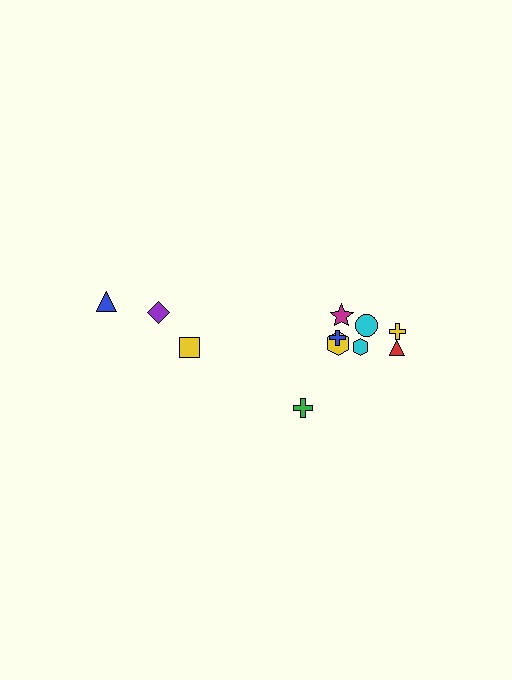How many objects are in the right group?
There are 8 objects.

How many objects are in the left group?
There are 3 objects.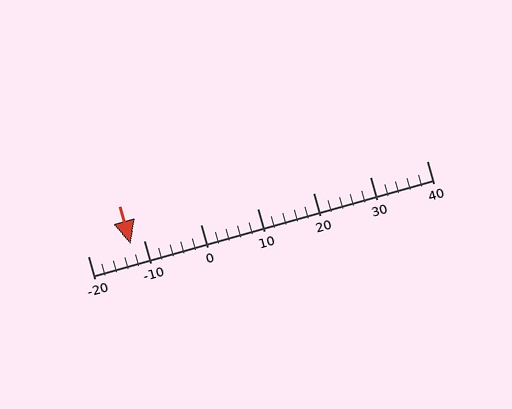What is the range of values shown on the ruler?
The ruler shows values from -20 to 40.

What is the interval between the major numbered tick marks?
The major tick marks are spaced 10 units apart.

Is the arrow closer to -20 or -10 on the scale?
The arrow is closer to -10.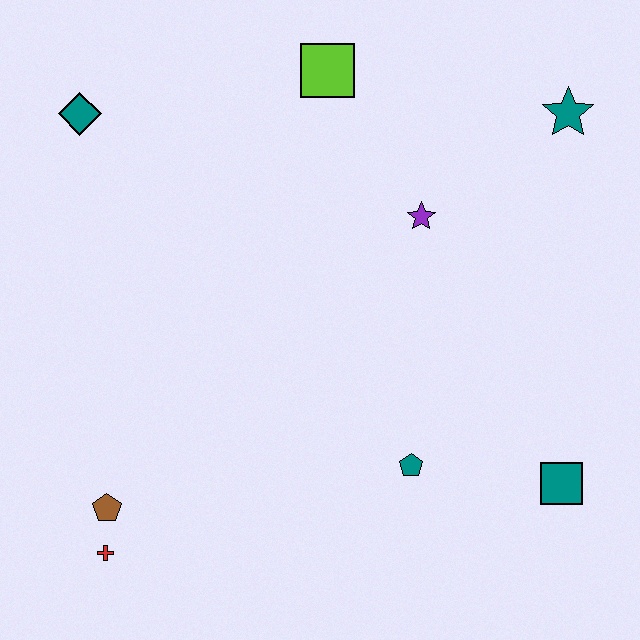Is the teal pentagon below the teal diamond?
Yes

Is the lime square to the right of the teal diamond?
Yes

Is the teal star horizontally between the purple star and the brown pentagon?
No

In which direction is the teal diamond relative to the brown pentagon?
The teal diamond is above the brown pentagon.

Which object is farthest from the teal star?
The red cross is farthest from the teal star.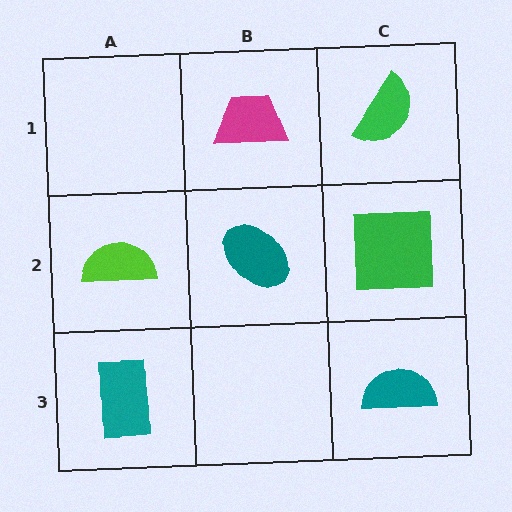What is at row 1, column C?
A green semicircle.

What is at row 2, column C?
A green square.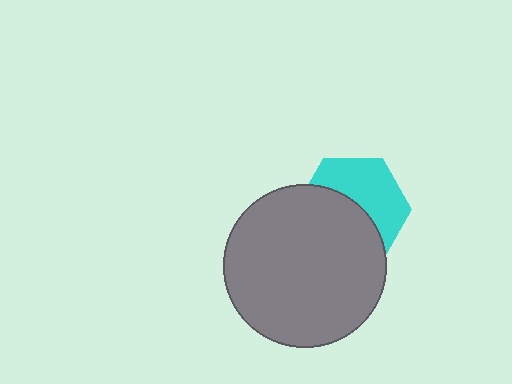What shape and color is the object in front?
The object in front is a gray circle.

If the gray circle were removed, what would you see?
You would see the complete cyan hexagon.